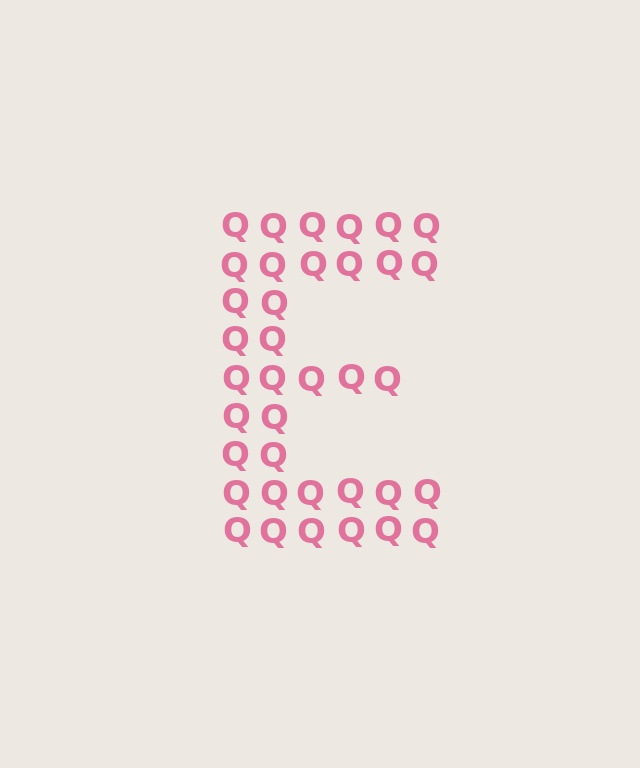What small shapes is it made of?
It is made of small letter Q's.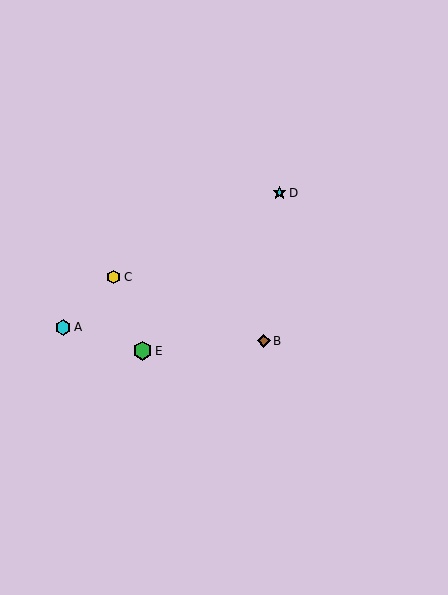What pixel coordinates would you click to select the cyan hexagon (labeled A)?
Click at (63, 327) to select the cyan hexagon A.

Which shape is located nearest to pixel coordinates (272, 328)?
The brown diamond (labeled B) at (264, 341) is nearest to that location.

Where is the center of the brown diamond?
The center of the brown diamond is at (264, 341).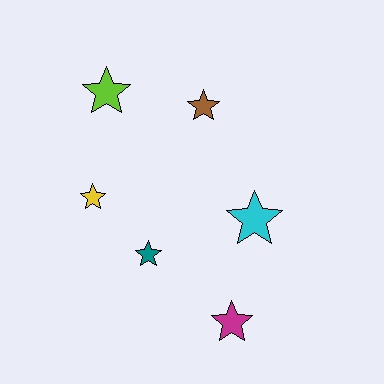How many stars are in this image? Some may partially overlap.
There are 6 stars.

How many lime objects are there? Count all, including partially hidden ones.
There is 1 lime object.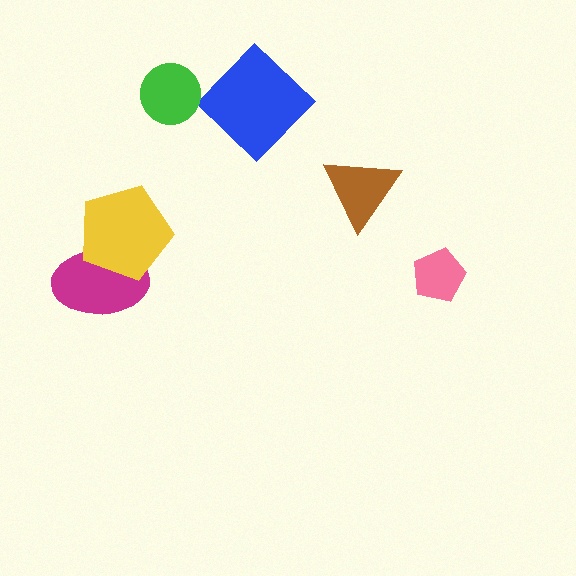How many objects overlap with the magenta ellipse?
1 object overlaps with the magenta ellipse.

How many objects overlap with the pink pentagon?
0 objects overlap with the pink pentagon.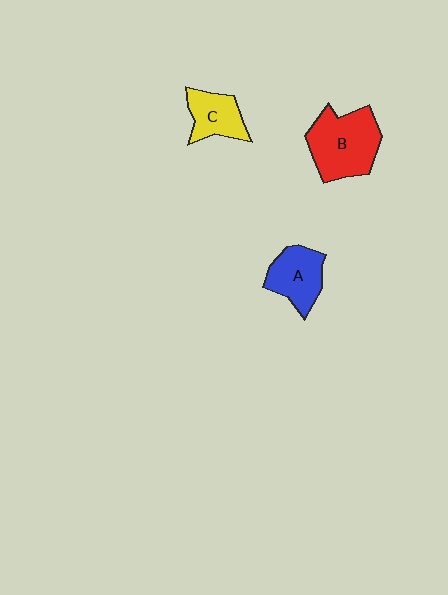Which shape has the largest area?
Shape B (red).